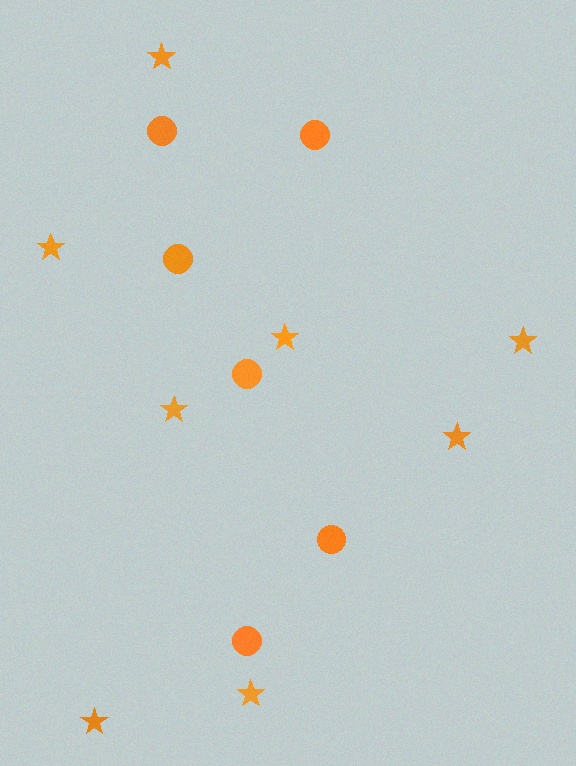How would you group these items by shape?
There are 2 groups: one group of circles (6) and one group of stars (8).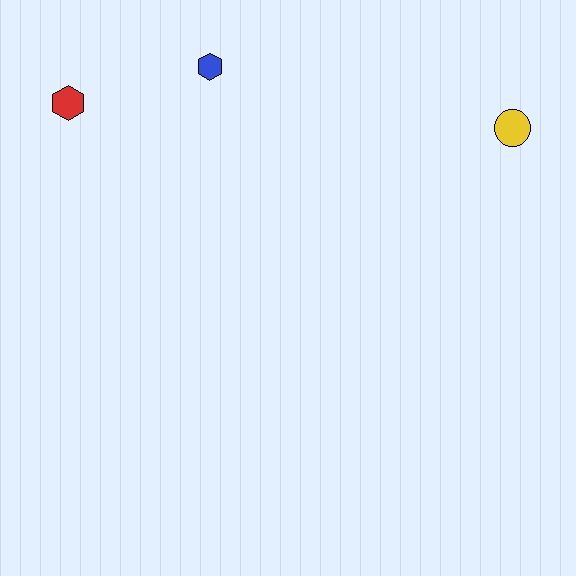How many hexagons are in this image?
There are 2 hexagons.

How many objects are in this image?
There are 3 objects.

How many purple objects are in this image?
There are no purple objects.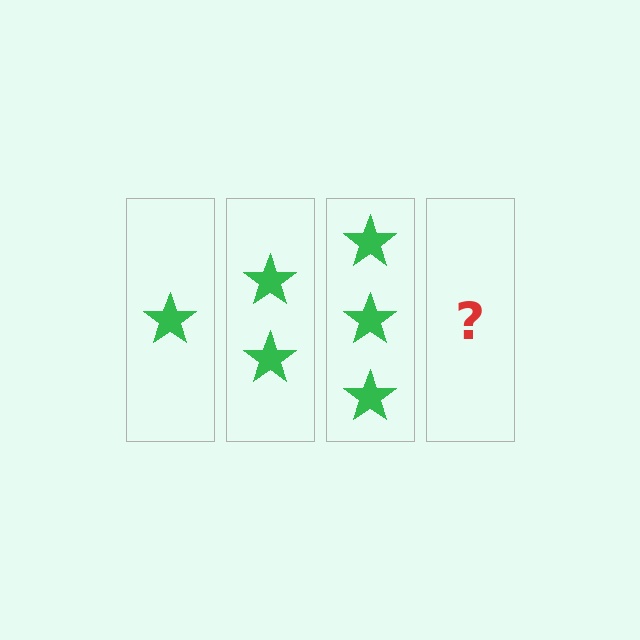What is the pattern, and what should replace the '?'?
The pattern is that each step adds one more star. The '?' should be 4 stars.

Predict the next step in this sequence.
The next step is 4 stars.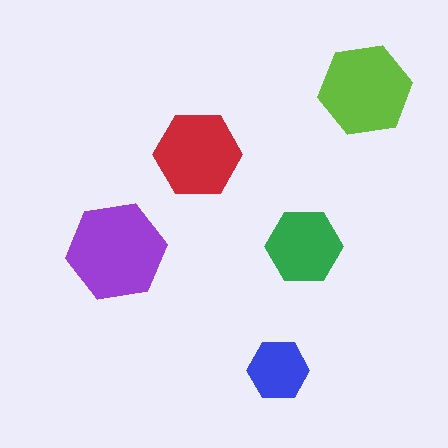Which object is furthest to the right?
The lime hexagon is rightmost.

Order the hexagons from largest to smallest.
the purple one, the lime one, the red one, the green one, the blue one.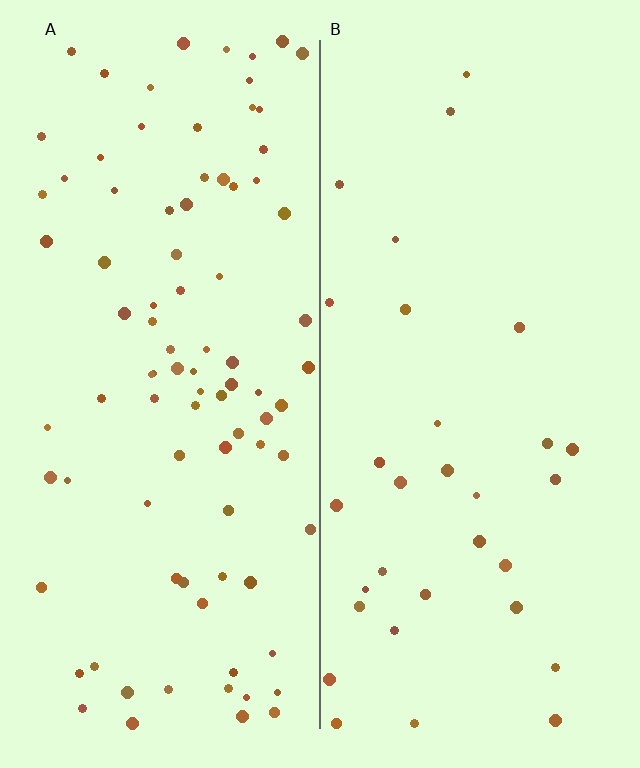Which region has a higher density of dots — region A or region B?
A (the left).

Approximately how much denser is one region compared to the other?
Approximately 2.8× — region A over region B.